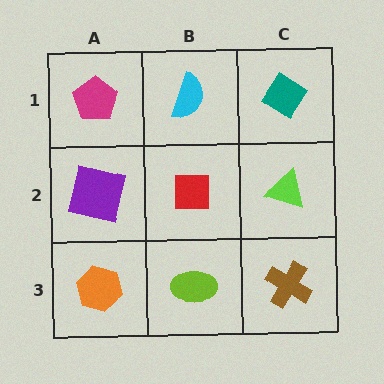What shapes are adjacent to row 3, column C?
A lime triangle (row 2, column C), a lime ellipse (row 3, column B).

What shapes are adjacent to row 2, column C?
A teal diamond (row 1, column C), a brown cross (row 3, column C), a red square (row 2, column B).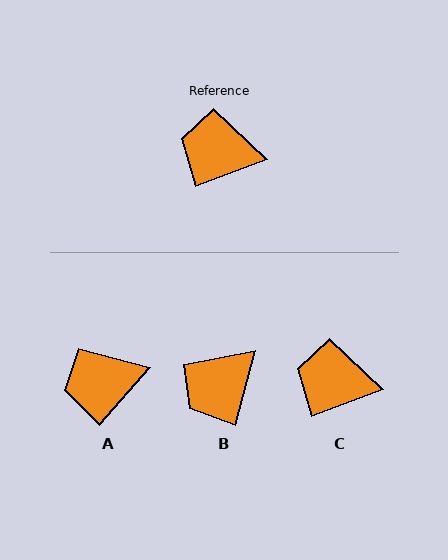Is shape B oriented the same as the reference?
No, it is off by about 54 degrees.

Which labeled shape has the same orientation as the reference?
C.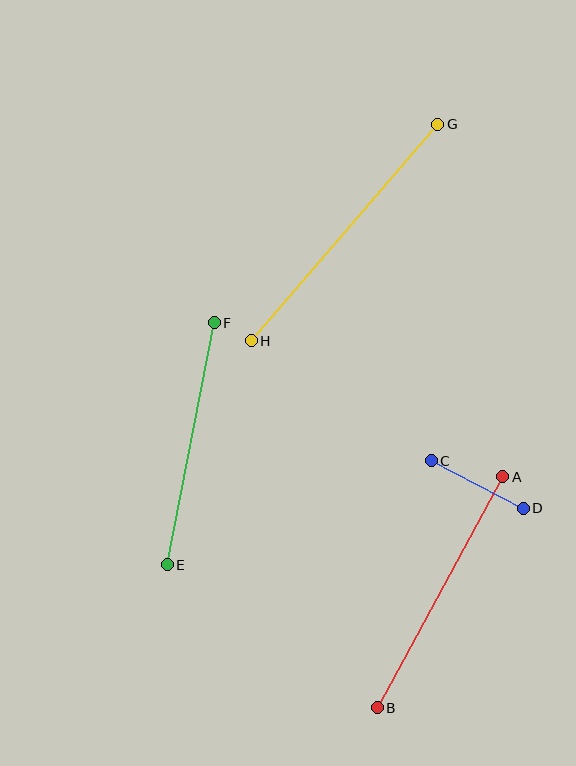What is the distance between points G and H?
The distance is approximately 286 pixels.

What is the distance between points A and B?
The distance is approximately 263 pixels.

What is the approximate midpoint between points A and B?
The midpoint is at approximately (440, 592) pixels.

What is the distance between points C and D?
The distance is approximately 103 pixels.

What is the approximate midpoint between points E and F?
The midpoint is at approximately (191, 444) pixels.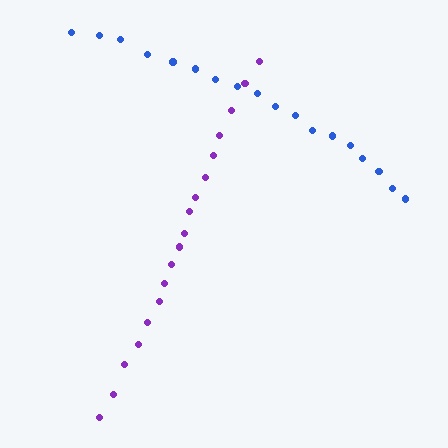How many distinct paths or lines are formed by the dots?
There are 2 distinct paths.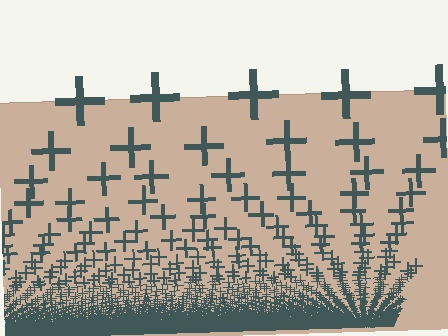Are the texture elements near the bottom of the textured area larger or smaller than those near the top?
Smaller. The gradient is inverted — elements near the bottom are smaller and denser.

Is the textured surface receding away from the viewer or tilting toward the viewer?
The surface appears to tilt toward the viewer. Texture elements get larger and sparser toward the top.